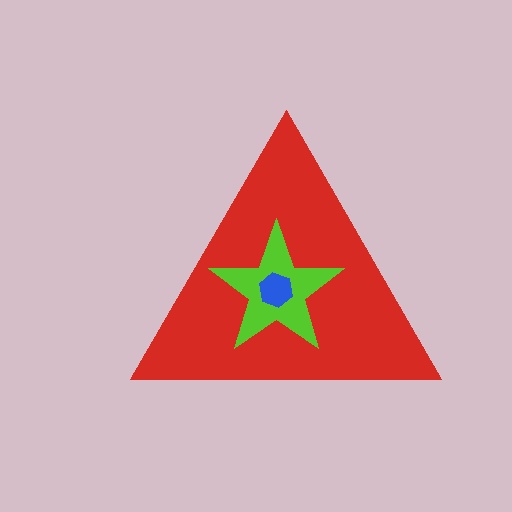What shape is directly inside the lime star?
The blue hexagon.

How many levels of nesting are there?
3.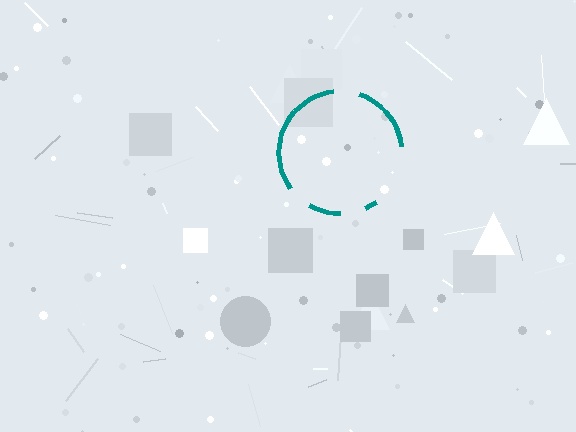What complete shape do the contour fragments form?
The contour fragments form a circle.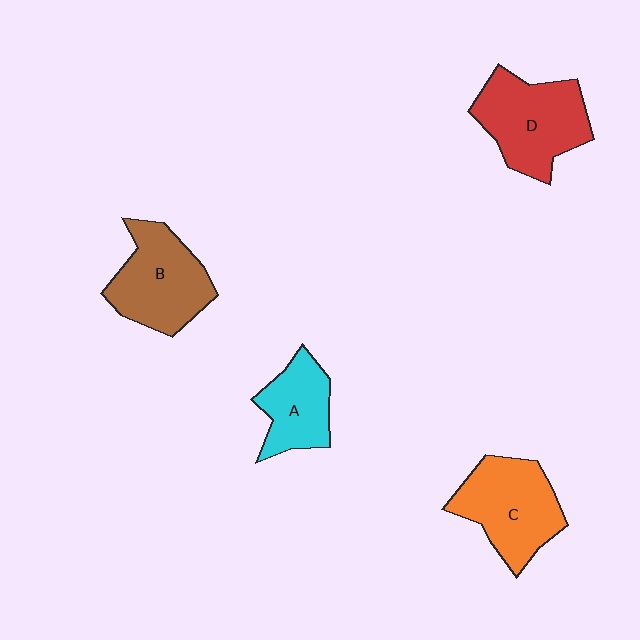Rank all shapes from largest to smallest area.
From largest to smallest: D (red), C (orange), B (brown), A (cyan).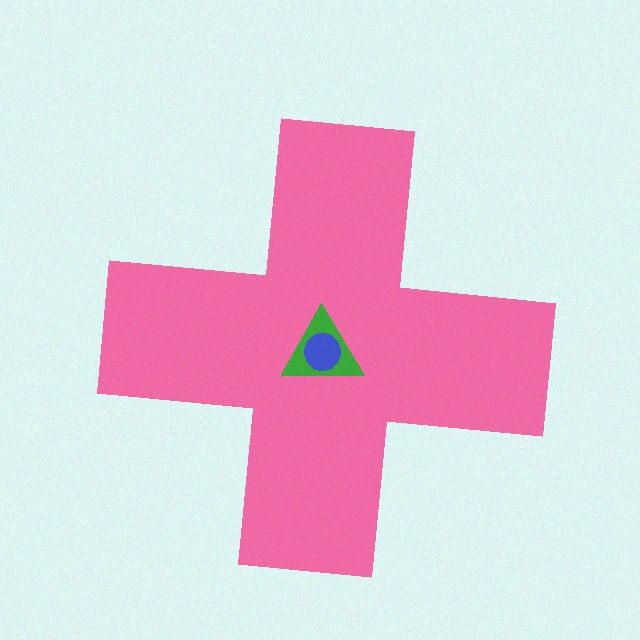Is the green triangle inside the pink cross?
Yes.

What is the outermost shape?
The pink cross.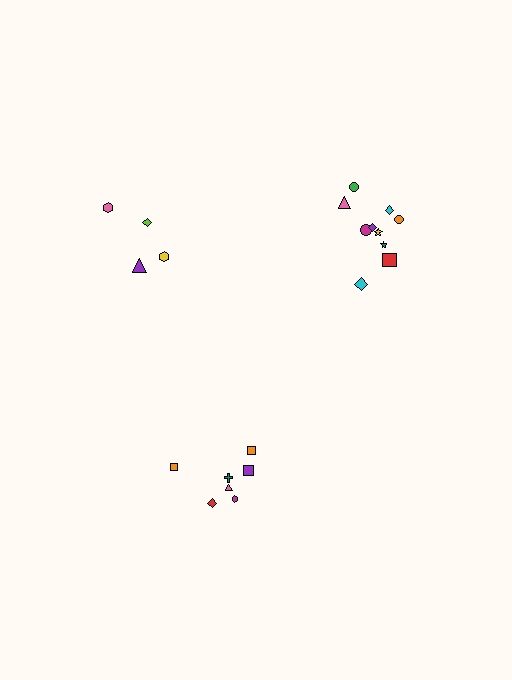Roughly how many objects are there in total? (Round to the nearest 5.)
Roughly 20 objects in total.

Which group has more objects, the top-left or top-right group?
The top-right group.